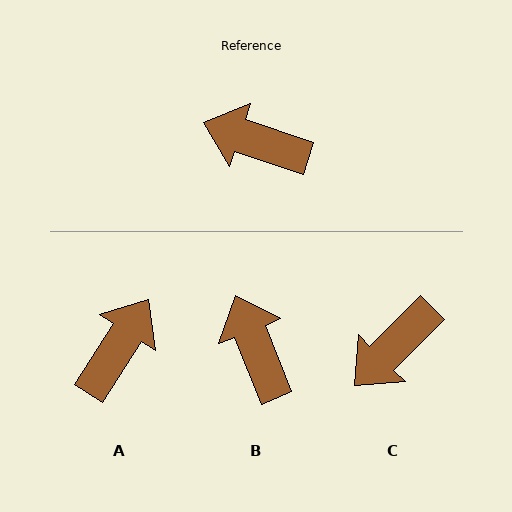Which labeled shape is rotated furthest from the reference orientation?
A, about 104 degrees away.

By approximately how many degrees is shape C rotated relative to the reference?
Approximately 64 degrees counter-clockwise.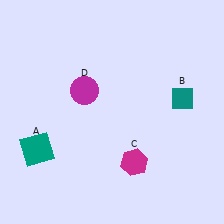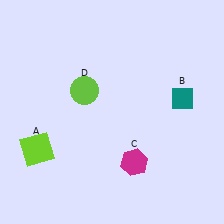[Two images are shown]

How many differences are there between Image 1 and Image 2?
There are 2 differences between the two images.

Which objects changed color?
A changed from teal to lime. D changed from magenta to lime.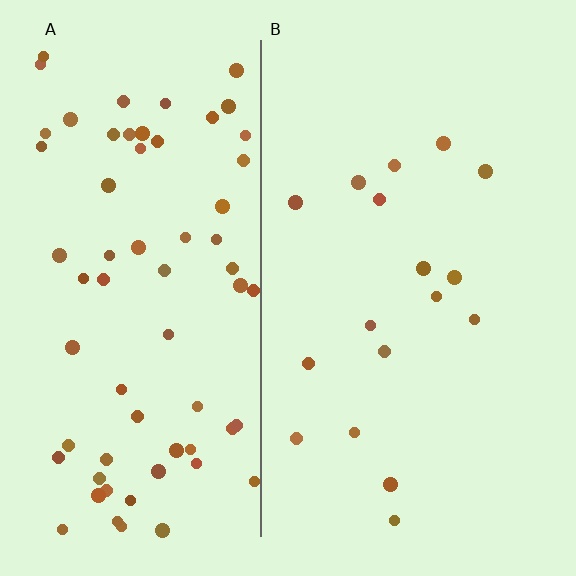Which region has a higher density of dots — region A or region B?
A (the left).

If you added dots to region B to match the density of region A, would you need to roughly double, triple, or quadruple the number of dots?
Approximately quadruple.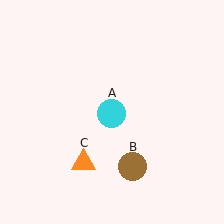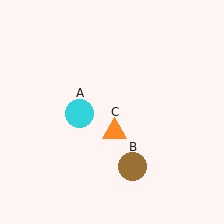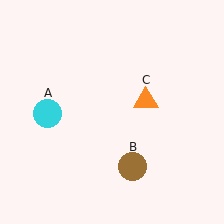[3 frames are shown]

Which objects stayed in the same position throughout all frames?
Brown circle (object B) remained stationary.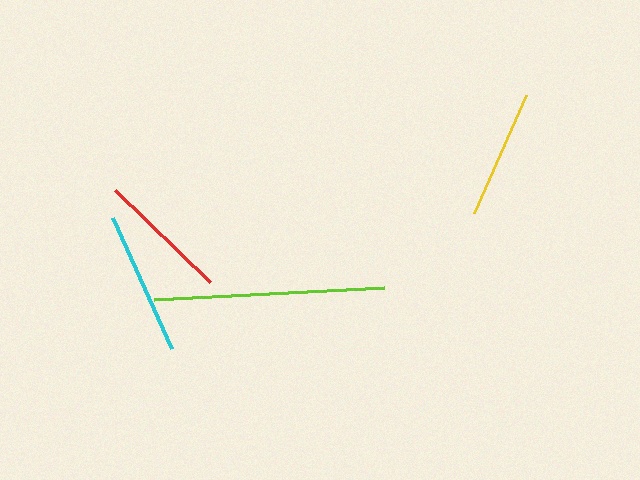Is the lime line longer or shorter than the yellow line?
The lime line is longer than the yellow line.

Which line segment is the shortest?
The yellow line is the shortest at approximately 129 pixels.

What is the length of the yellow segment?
The yellow segment is approximately 129 pixels long.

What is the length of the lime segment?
The lime segment is approximately 231 pixels long.